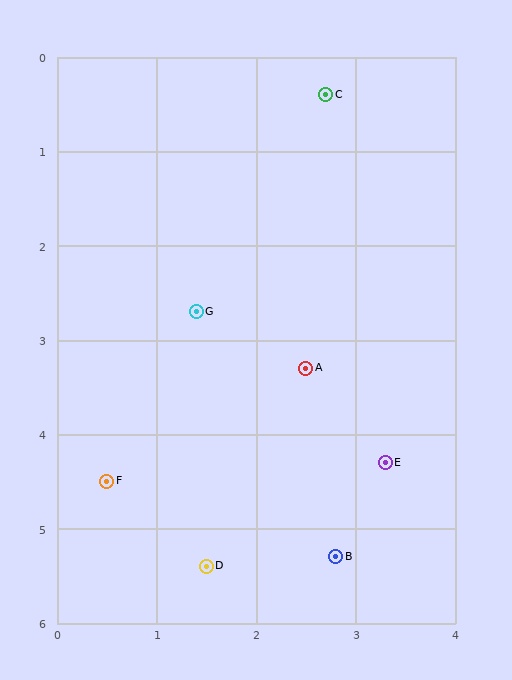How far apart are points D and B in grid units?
Points D and B are about 1.3 grid units apart.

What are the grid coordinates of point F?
Point F is at approximately (0.5, 4.5).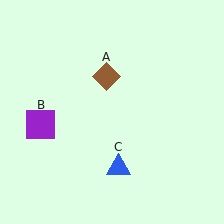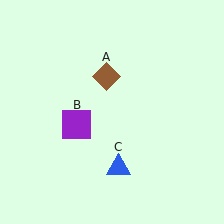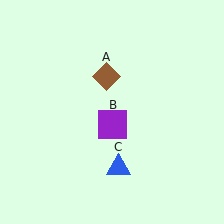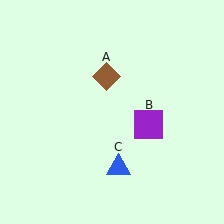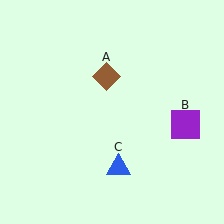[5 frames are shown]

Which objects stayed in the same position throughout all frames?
Brown diamond (object A) and blue triangle (object C) remained stationary.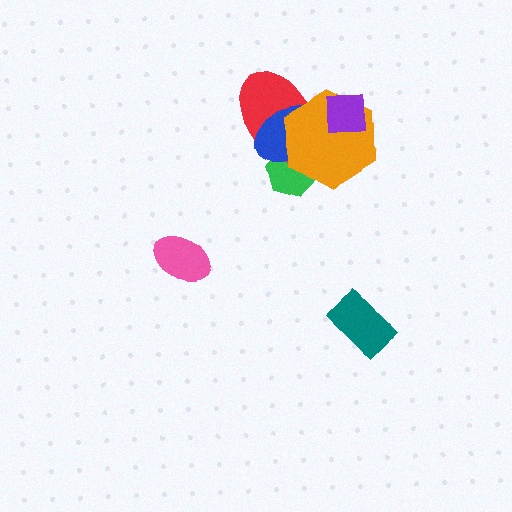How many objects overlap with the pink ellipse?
0 objects overlap with the pink ellipse.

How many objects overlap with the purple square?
1 object overlaps with the purple square.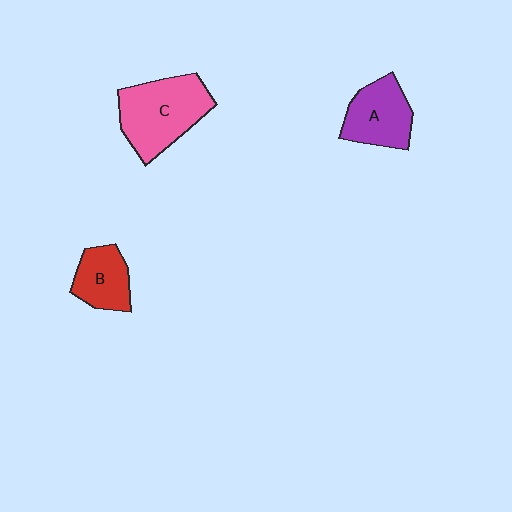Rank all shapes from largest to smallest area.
From largest to smallest: C (pink), A (purple), B (red).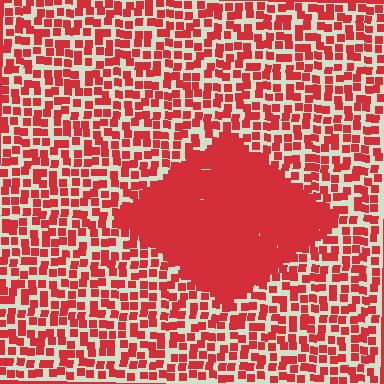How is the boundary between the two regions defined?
The boundary is defined by a change in element density (approximately 2.7x ratio). All elements are the same color, size, and shape.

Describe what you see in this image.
The image contains small red elements arranged at two different densities. A diamond-shaped region is visible where the elements are more densely packed than the surrounding area.